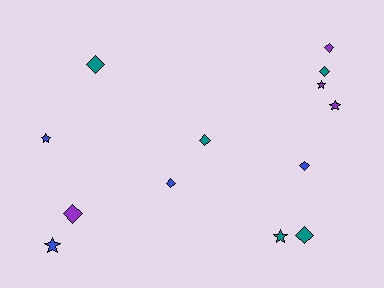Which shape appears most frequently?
Diamond, with 8 objects.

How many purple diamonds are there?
There are 2 purple diamonds.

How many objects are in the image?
There are 13 objects.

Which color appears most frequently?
Teal, with 5 objects.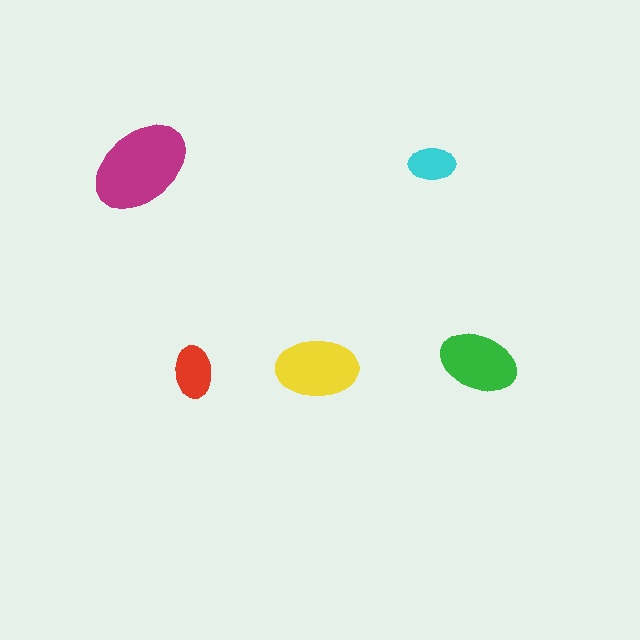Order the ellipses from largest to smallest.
the magenta one, the yellow one, the green one, the red one, the cyan one.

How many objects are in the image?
There are 5 objects in the image.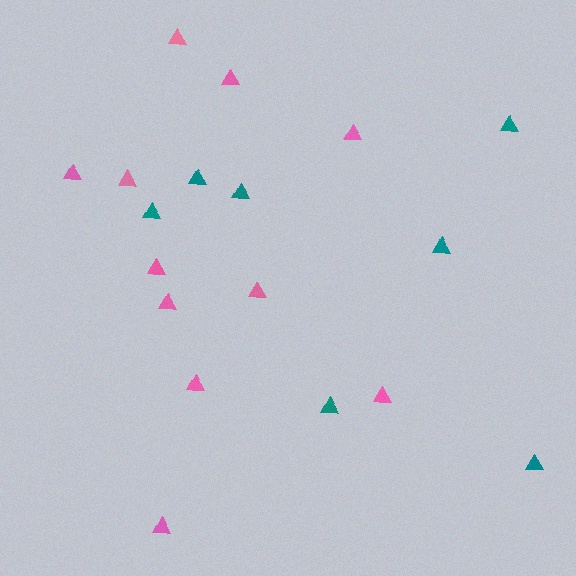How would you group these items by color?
There are 2 groups: one group of pink triangles (11) and one group of teal triangles (7).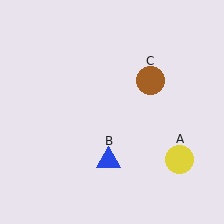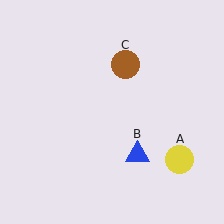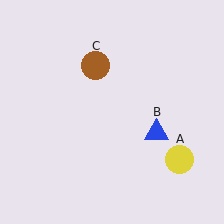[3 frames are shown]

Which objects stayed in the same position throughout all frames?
Yellow circle (object A) remained stationary.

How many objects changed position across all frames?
2 objects changed position: blue triangle (object B), brown circle (object C).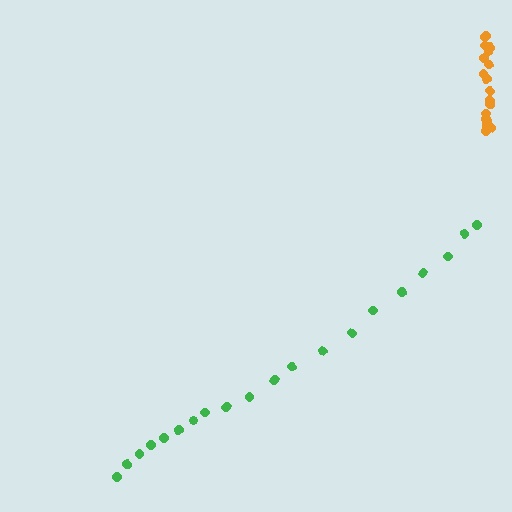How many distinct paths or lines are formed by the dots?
There are 2 distinct paths.